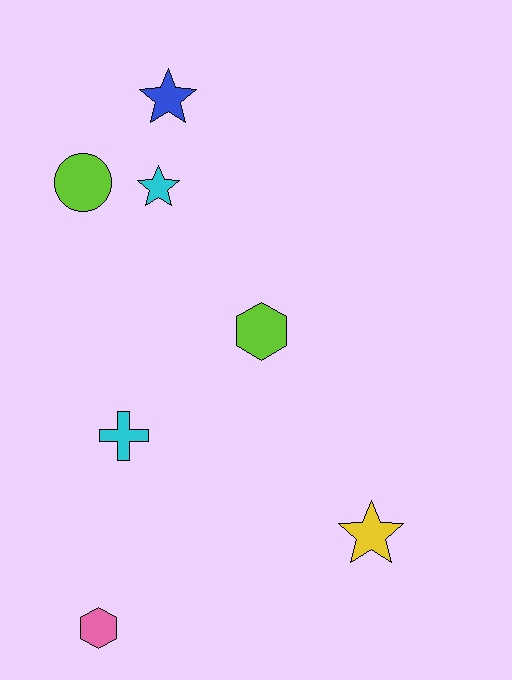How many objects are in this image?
There are 7 objects.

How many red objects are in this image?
There are no red objects.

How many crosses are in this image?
There is 1 cross.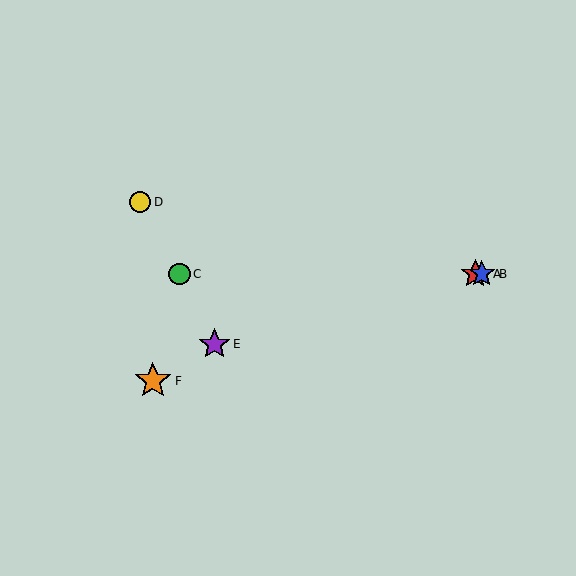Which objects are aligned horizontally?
Objects A, B, C are aligned horizontally.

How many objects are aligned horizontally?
3 objects (A, B, C) are aligned horizontally.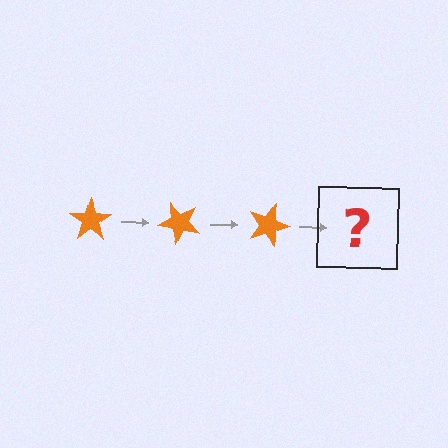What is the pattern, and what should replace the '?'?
The pattern is that the star rotates 45 degrees each step. The '?' should be an orange star rotated 135 degrees.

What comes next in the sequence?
The next element should be an orange star rotated 135 degrees.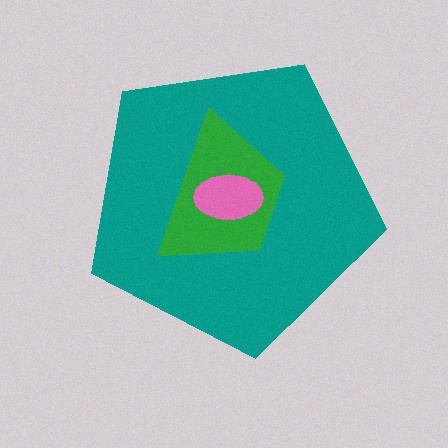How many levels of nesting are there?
3.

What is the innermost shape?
The pink ellipse.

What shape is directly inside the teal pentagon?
The green trapezoid.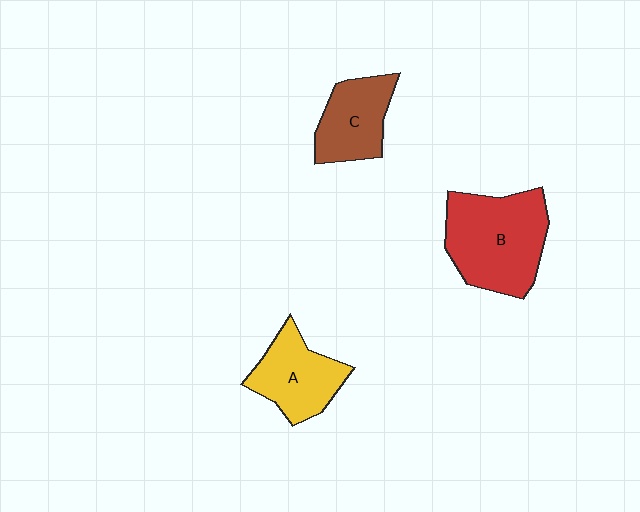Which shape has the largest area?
Shape B (red).